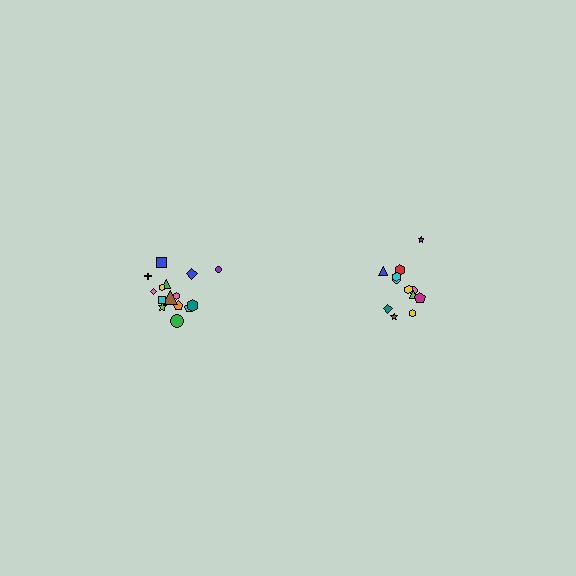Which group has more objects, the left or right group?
The left group.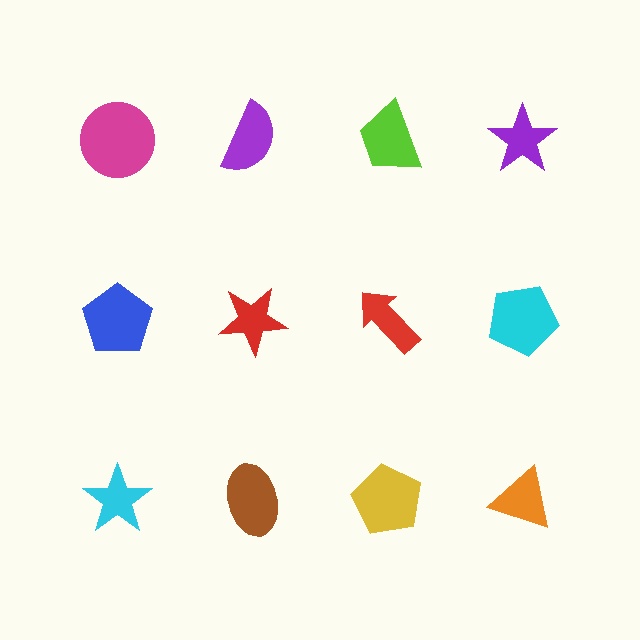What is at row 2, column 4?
A cyan pentagon.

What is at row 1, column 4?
A purple star.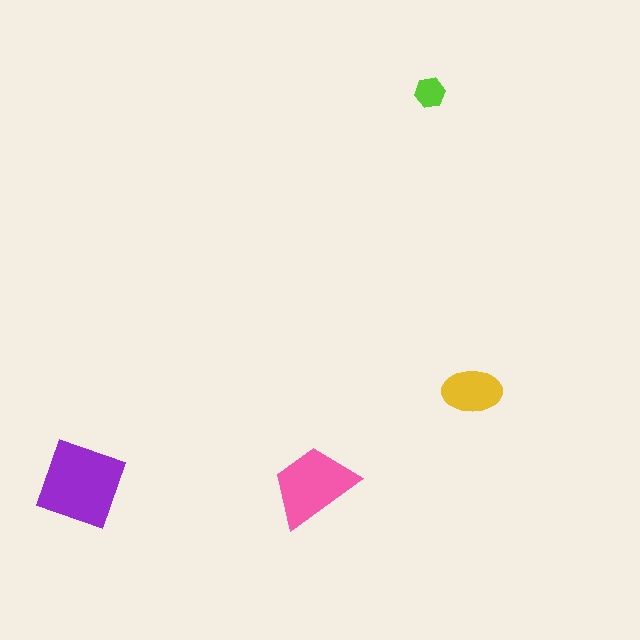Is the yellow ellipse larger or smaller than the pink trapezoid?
Smaller.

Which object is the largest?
The purple diamond.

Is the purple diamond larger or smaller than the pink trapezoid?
Larger.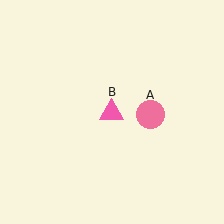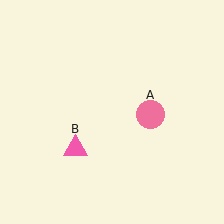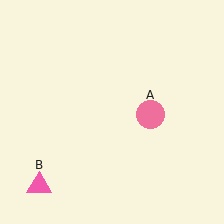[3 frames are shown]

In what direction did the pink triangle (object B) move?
The pink triangle (object B) moved down and to the left.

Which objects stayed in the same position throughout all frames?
Pink circle (object A) remained stationary.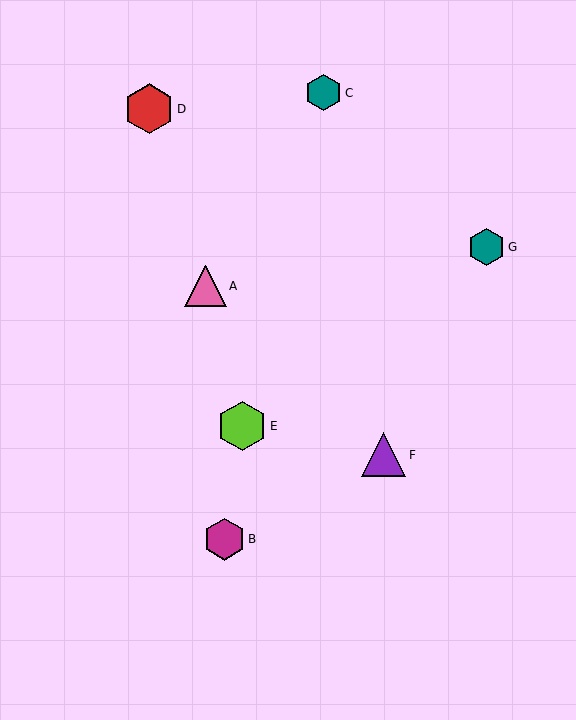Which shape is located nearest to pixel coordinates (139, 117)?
The red hexagon (labeled D) at (149, 109) is nearest to that location.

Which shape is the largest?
The red hexagon (labeled D) is the largest.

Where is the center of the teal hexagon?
The center of the teal hexagon is at (323, 93).